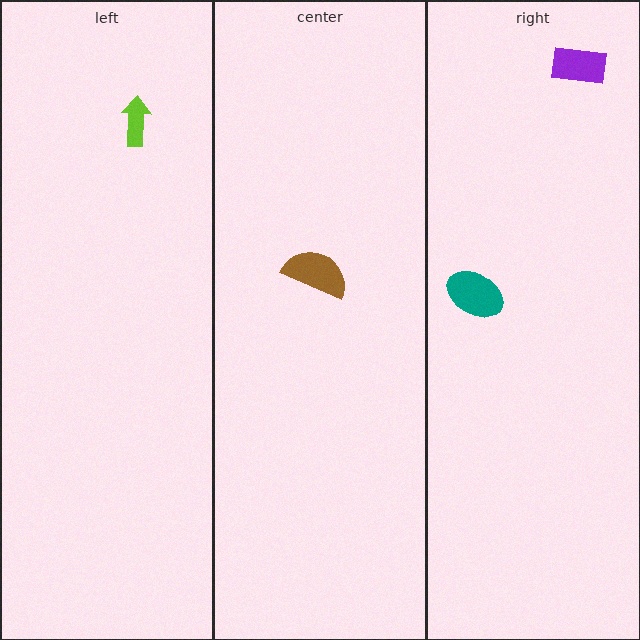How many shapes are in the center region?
1.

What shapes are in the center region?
The brown semicircle.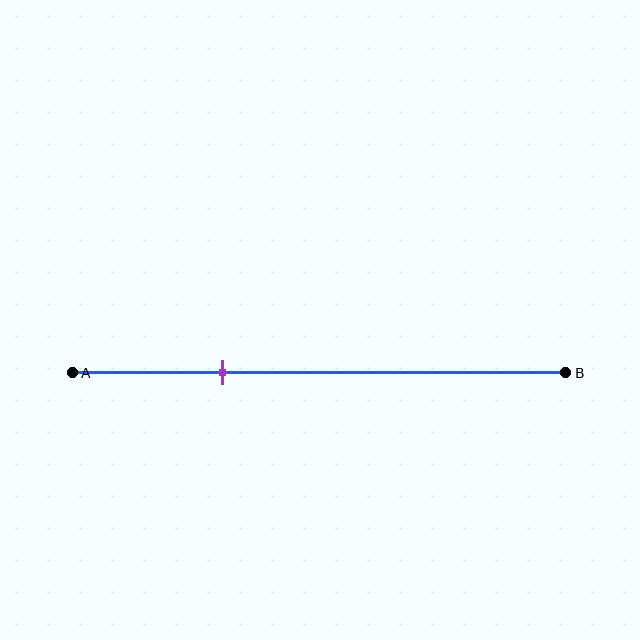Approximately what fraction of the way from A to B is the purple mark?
The purple mark is approximately 30% of the way from A to B.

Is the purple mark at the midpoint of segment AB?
No, the mark is at about 30% from A, not at the 50% midpoint.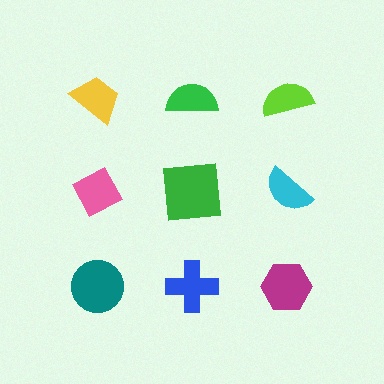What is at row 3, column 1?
A teal circle.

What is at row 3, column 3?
A magenta hexagon.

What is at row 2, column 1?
A pink diamond.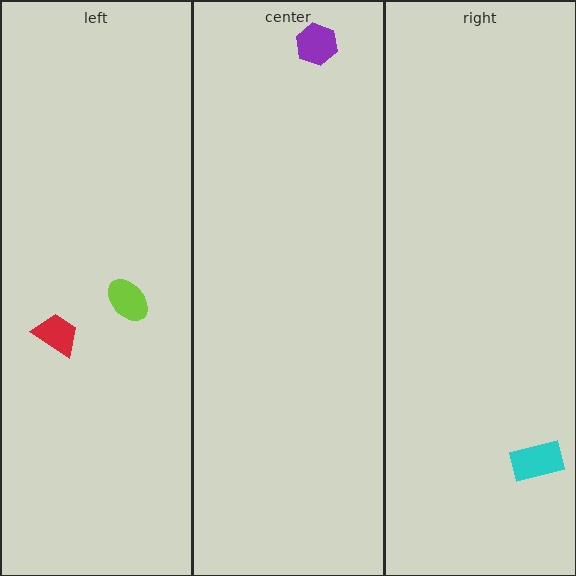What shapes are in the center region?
The purple hexagon.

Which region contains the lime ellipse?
The left region.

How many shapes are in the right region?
1.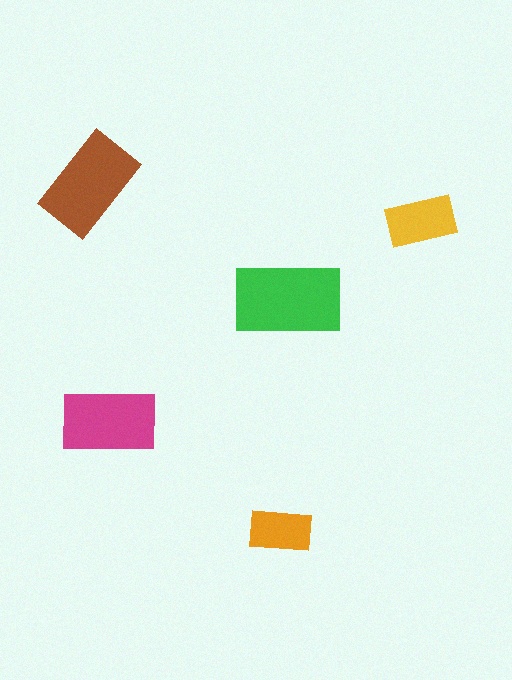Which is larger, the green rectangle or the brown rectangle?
The green one.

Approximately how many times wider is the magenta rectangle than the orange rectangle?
About 1.5 times wider.